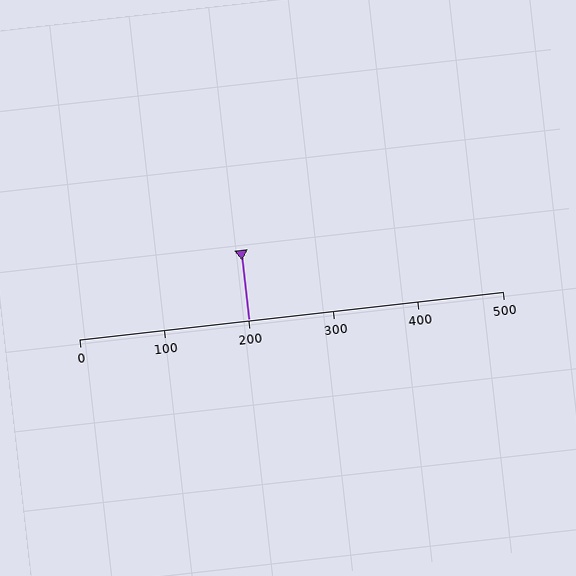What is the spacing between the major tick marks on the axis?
The major ticks are spaced 100 apart.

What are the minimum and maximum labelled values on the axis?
The axis runs from 0 to 500.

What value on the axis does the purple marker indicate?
The marker indicates approximately 200.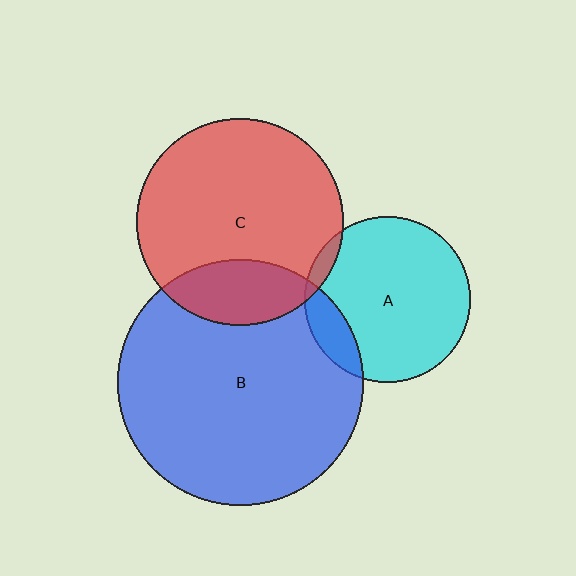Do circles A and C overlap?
Yes.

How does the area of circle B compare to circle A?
Approximately 2.2 times.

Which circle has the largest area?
Circle B (blue).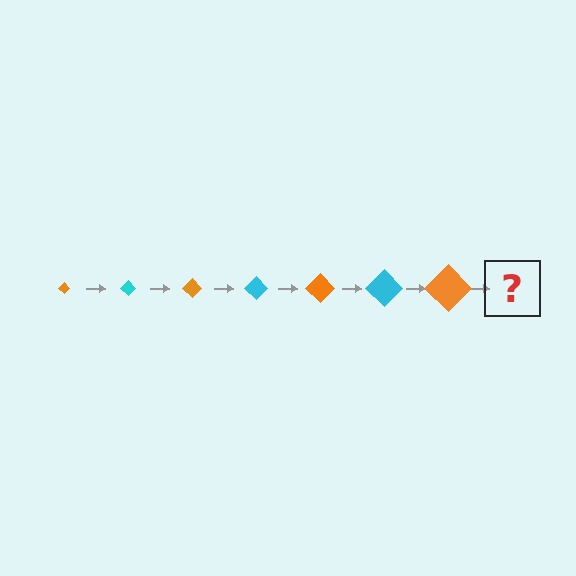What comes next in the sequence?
The next element should be a cyan diamond, larger than the previous one.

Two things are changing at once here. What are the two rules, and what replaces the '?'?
The two rules are that the diamond grows larger each step and the color cycles through orange and cyan. The '?' should be a cyan diamond, larger than the previous one.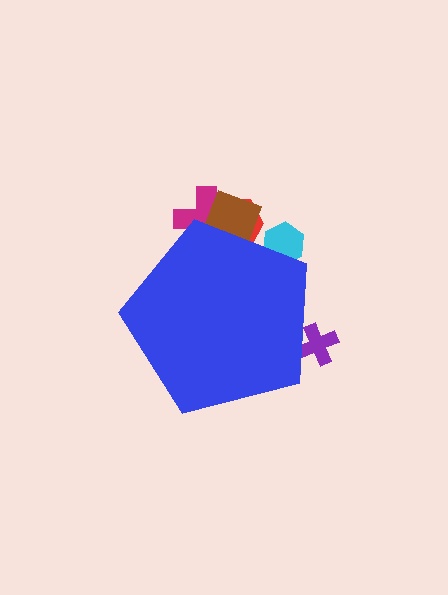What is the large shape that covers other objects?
A blue pentagon.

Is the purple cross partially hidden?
Yes, the purple cross is partially hidden behind the blue pentagon.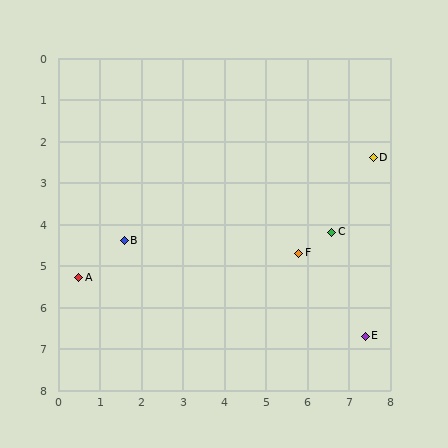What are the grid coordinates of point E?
Point E is at approximately (7.4, 6.7).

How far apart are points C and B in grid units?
Points C and B are about 5.0 grid units apart.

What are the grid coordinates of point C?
Point C is at approximately (6.6, 4.2).